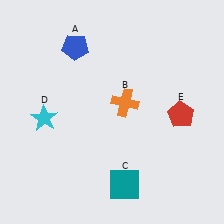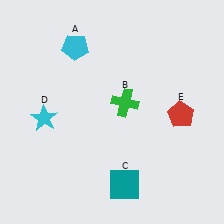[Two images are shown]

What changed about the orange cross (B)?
In Image 1, B is orange. In Image 2, it changed to green.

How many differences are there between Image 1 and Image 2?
There are 2 differences between the two images.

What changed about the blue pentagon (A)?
In Image 1, A is blue. In Image 2, it changed to cyan.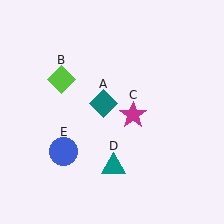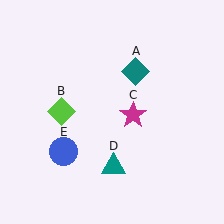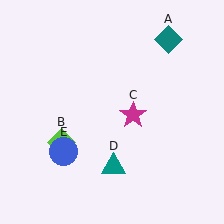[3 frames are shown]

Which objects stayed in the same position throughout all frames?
Magenta star (object C) and teal triangle (object D) and blue circle (object E) remained stationary.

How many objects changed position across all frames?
2 objects changed position: teal diamond (object A), lime diamond (object B).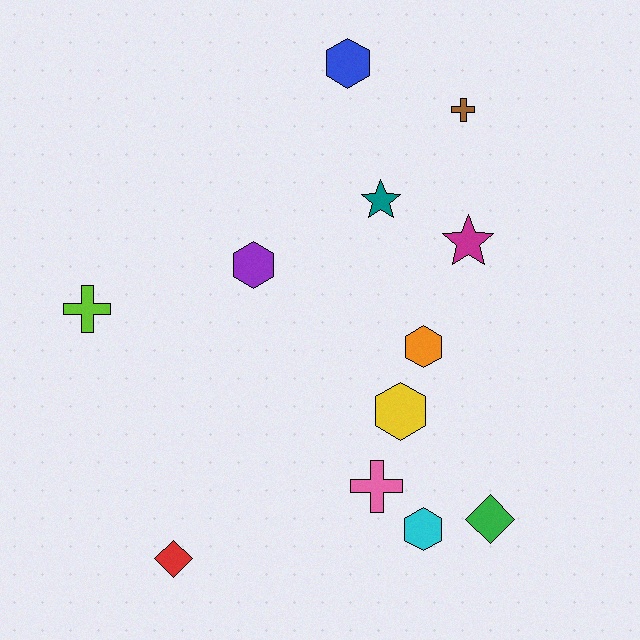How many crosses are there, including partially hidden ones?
There are 3 crosses.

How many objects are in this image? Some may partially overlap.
There are 12 objects.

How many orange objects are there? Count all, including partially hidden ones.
There is 1 orange object.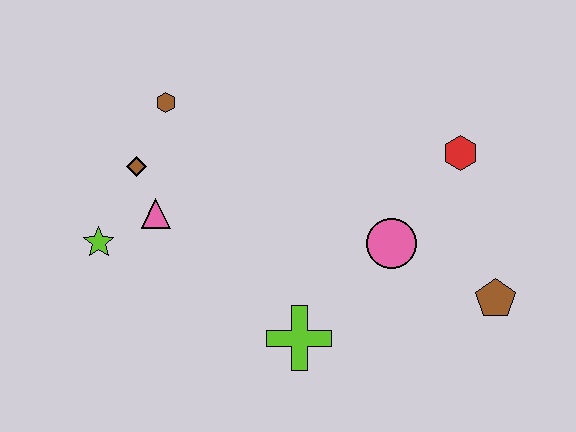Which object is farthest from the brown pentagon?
The lime star is farthest from the brown pentagon.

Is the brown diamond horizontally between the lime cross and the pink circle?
No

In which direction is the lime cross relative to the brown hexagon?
The lime cross is below the brown hexagon.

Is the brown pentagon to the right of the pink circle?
Yes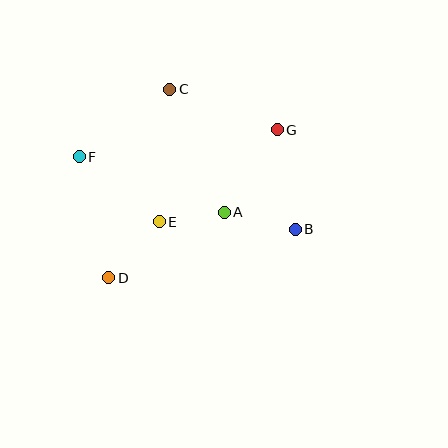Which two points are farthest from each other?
Points B and F are farthest from each other.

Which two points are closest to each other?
Points A and E are closest to each other.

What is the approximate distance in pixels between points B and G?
The distance between B and G is approximately 101 pixels.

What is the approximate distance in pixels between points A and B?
The distance between A and B is approximately 73 pixels.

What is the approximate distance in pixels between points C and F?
The distance between C and F is approximately 113 pixels.